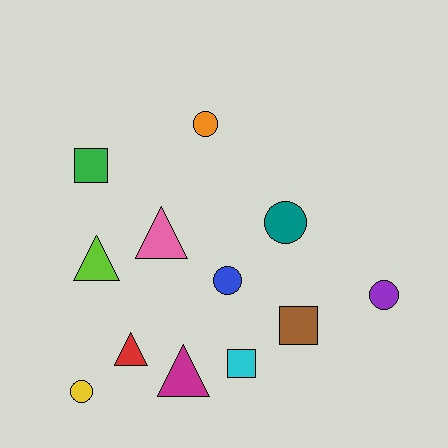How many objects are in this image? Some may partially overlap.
There are 12 objects.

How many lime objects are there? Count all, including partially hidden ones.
There is 1 lime object.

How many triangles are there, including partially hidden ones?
There are 4 triangles.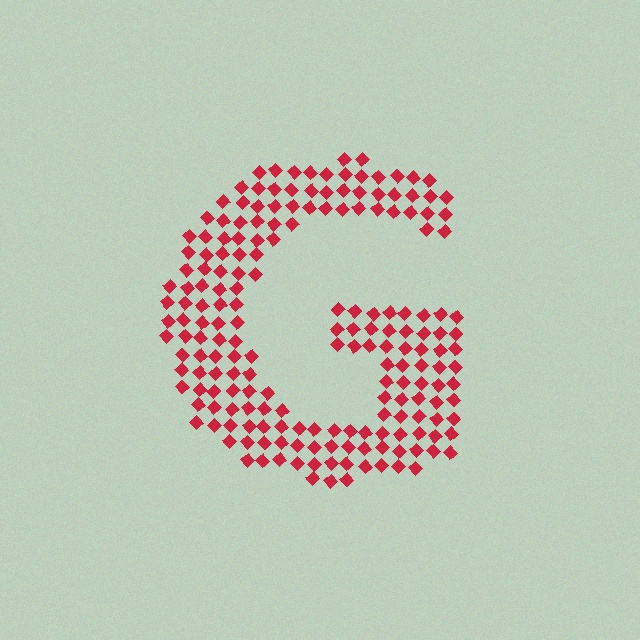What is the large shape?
The large shape is the letter G.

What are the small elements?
The small elements are diamonds.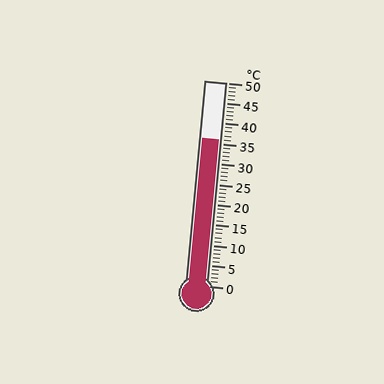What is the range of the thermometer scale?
The thermometer scale ranges from 0°C to 50°C.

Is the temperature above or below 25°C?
The temperature is above 25°C.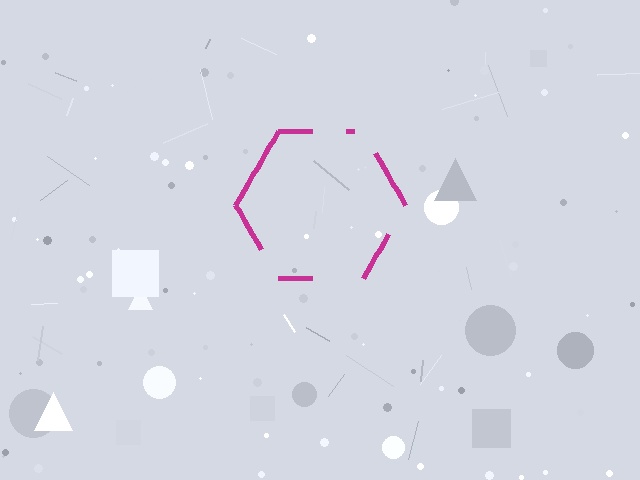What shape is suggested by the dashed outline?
The dashed outline suggests a hexagon.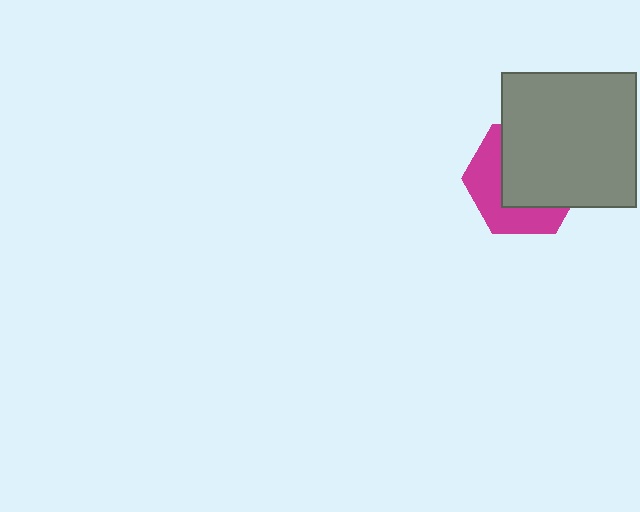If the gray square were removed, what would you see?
You would see the complete magenta hexagon.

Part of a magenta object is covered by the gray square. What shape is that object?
It is a hexagon.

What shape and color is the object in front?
The object in front is a gray square.